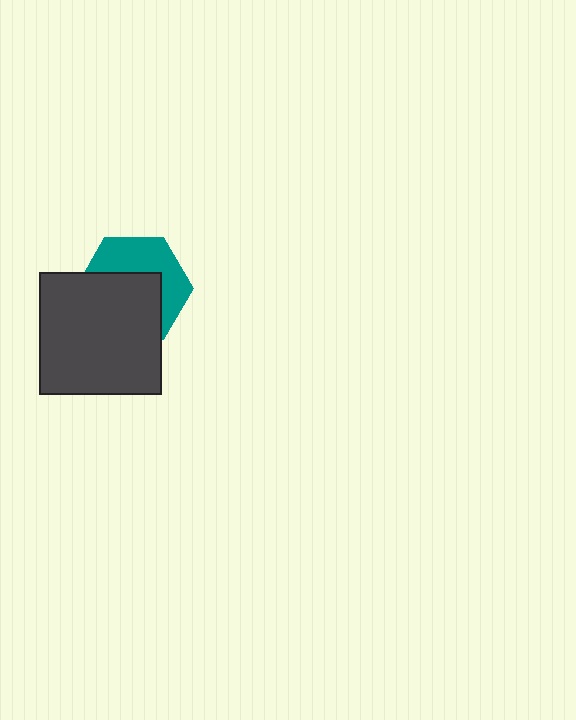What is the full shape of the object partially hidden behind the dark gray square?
The partially hidden object is a teal hexagon.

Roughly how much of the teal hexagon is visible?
A small part of it is visible (roughly 45%).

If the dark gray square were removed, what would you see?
You would see the complete teal hexagon.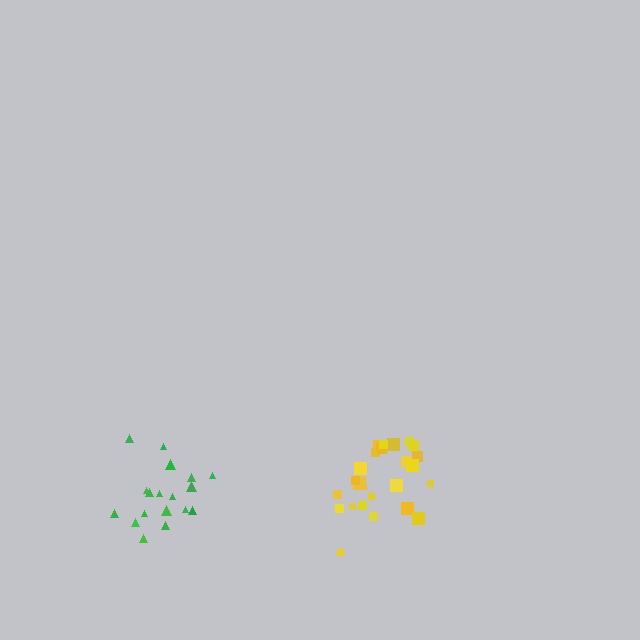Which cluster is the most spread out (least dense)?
Green.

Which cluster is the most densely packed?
Yellow.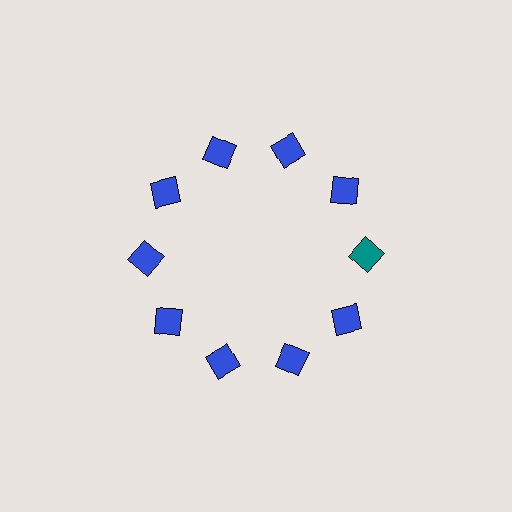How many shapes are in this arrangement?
There are 10 shapes arranged in a ring pattern.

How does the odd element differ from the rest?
It has a different color: teal instead of blue.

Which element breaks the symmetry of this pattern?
The teal square at roughly the 3 o'clock position breaks the symmetry. All other shapes are blue squares.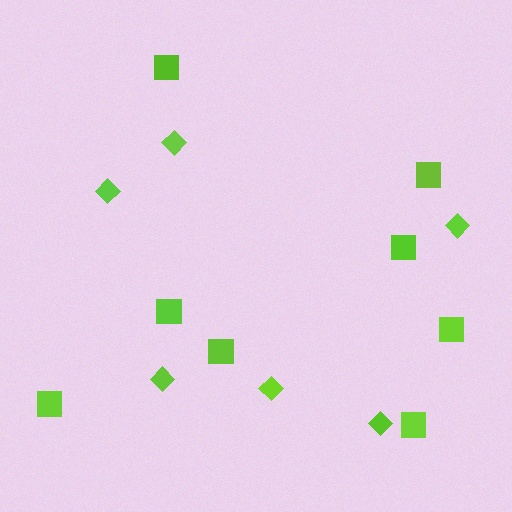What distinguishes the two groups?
There are 2 groups: one group of diamonds (6) and one group of squares (8).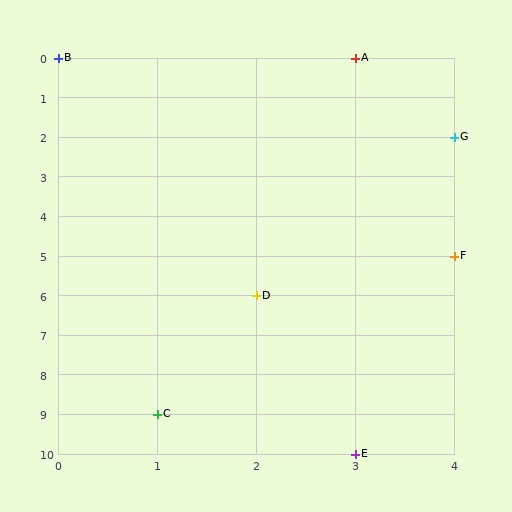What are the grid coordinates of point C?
Point C is at grid coordinates (1, 9).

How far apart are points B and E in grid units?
Points B and E are 3 columns and 10 rows apart (about 10.4 grid units diagonally).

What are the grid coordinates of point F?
Point F is at grid coordinates (4, 5).